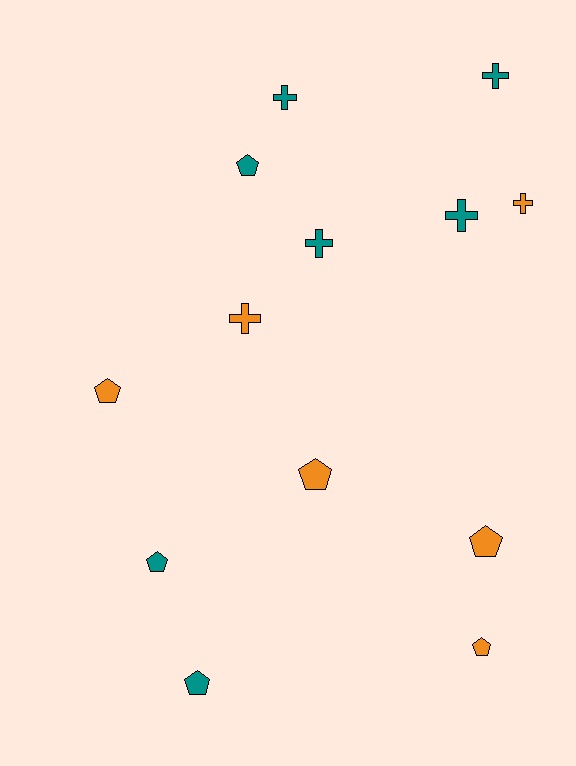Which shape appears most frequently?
Pentagon, with 7 objects.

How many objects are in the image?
There are 13 objects.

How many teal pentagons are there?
There are 3 teal pentagons.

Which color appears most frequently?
Teal, with 7 objects.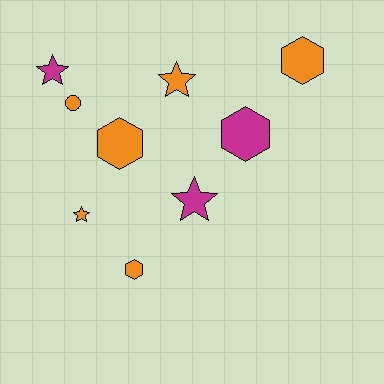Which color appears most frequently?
Orange, with 6 objects.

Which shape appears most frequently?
Star, with 4 objects.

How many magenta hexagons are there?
There is 1 magenta hexagon.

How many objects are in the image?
There are 9 objects.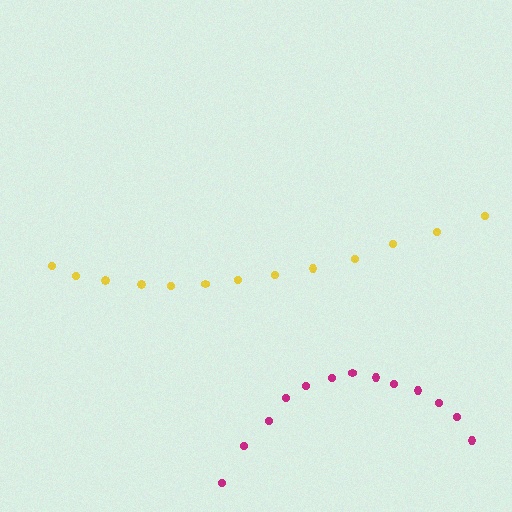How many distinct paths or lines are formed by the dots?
There are 2 distinct paths.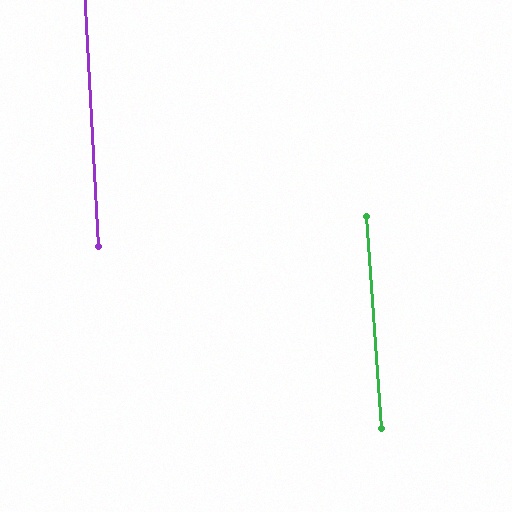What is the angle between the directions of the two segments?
Approximately 1 degree.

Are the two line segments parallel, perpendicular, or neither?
Parallel — their directions differ by only 1.0°.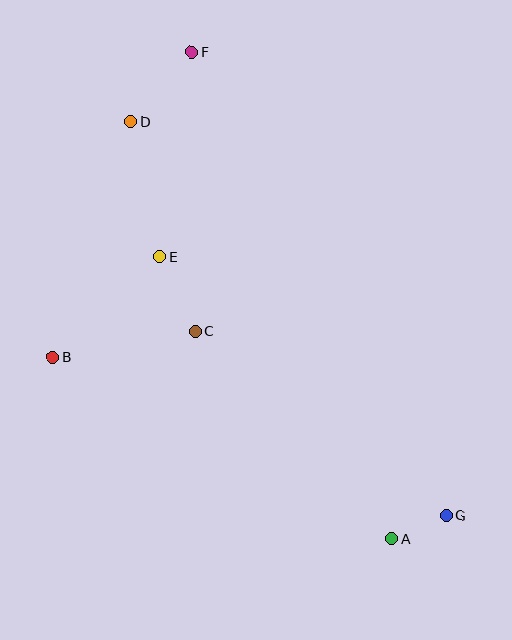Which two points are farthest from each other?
Points F and G are farthest from each other.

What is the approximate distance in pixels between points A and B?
The distance between A and B is approximately 384 pixels.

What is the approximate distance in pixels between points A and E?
The distance between A and E is approximately 365 pixels.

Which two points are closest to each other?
Points A and G are closest to each other.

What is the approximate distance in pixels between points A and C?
The distance between A and C is approximately 286 pixels.